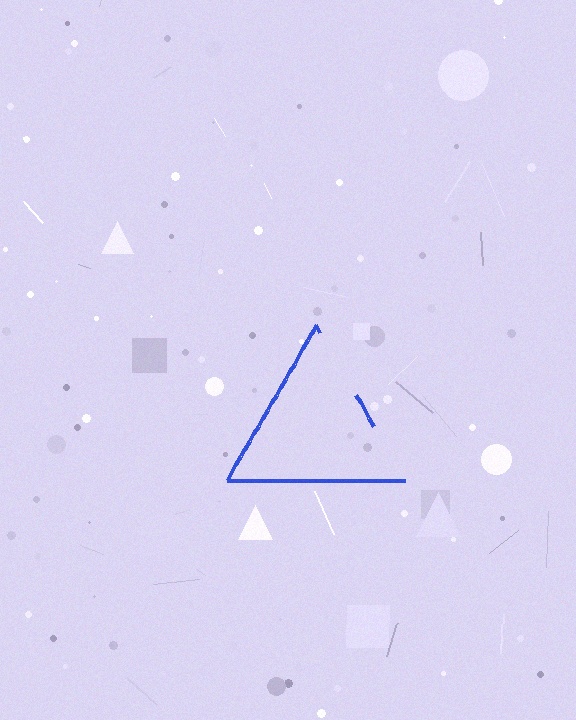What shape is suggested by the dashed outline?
The dashed outline suggests a triangle.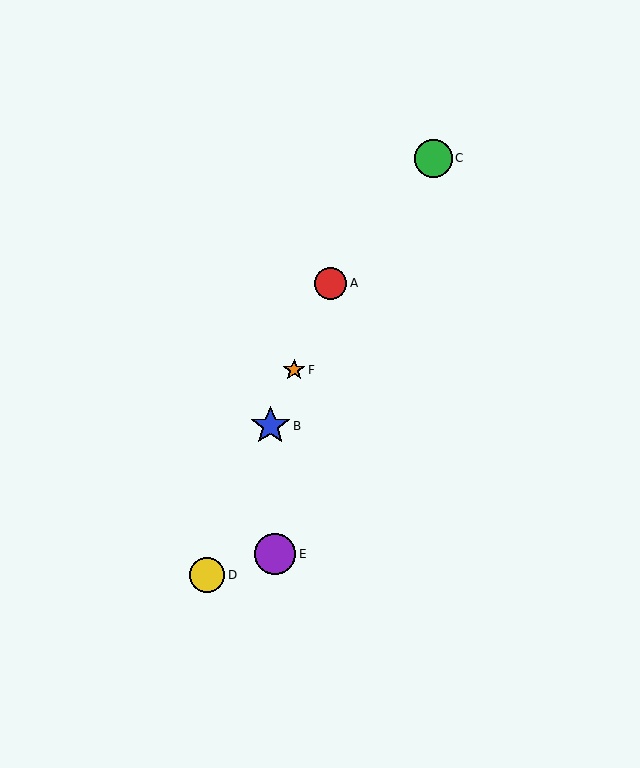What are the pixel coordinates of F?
Object F is at (294, 370).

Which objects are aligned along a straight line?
Objects A, B, D, F are aligned along a straight line.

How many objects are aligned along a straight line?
4 objects (A, B, D, F) are aligned along a straight line.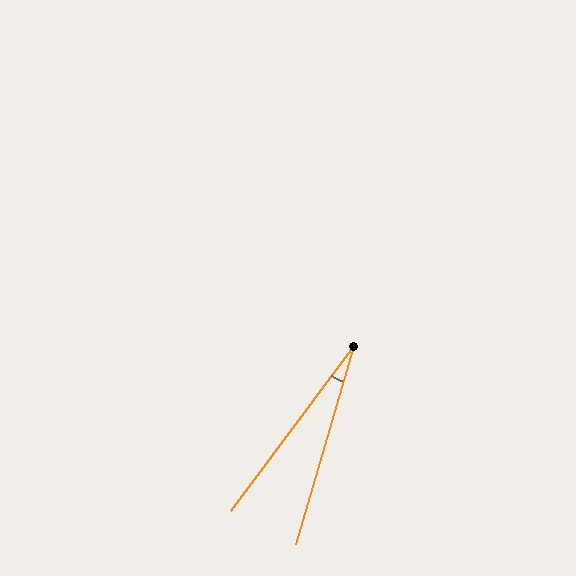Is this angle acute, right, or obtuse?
It is acute.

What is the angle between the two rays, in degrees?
Approximately 20 degrees.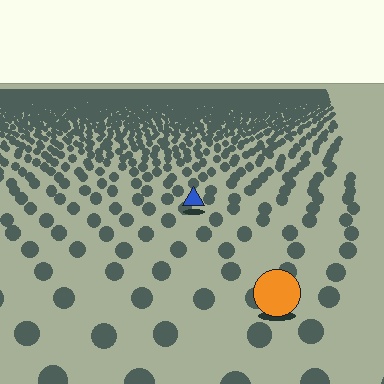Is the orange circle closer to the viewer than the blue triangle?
Yes. The orange circle is closer — you can tell from the texture gradient: the ground texture is coarser near it.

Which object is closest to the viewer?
The orange circle is closest. The texture marks near it are larger and more spread out.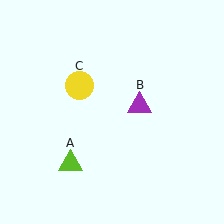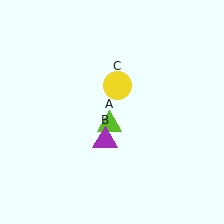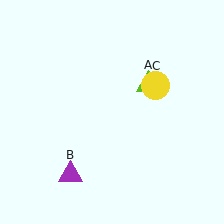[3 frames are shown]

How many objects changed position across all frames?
3 objects changed position: lime triangle (object A), purple triangle (object B), yellow circle (object C).